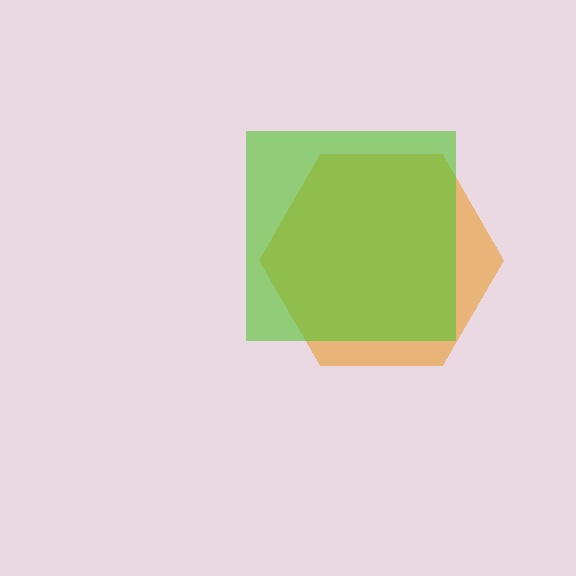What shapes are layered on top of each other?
The layered shapes are: an orange hexagon, a lime square.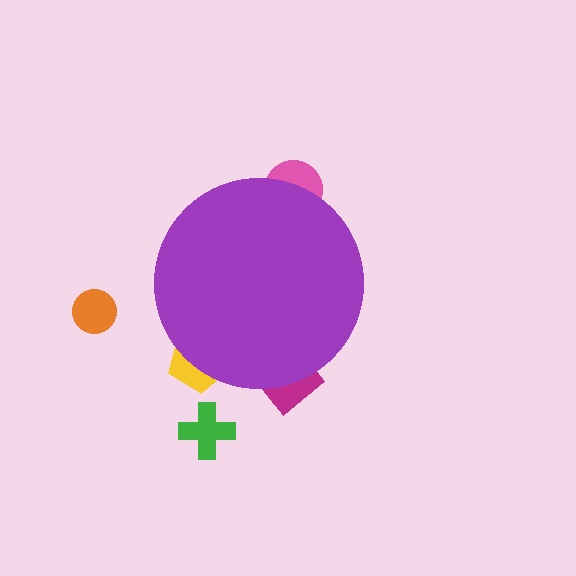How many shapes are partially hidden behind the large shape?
3 shapes are partially hidden.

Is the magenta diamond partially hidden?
Yes, the magenta diamond is partially hidden behind the purple circle.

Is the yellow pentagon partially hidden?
Yes, the yellow pentagon is partially hidden behind the purple circle.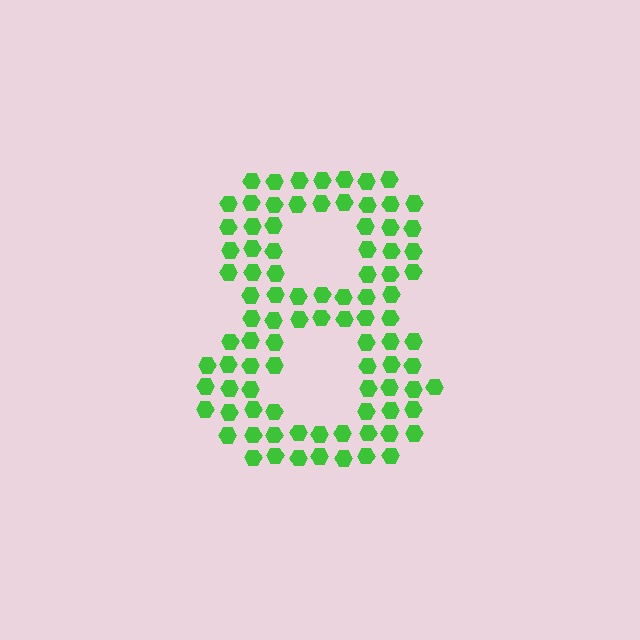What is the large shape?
The large shape is the digit 8.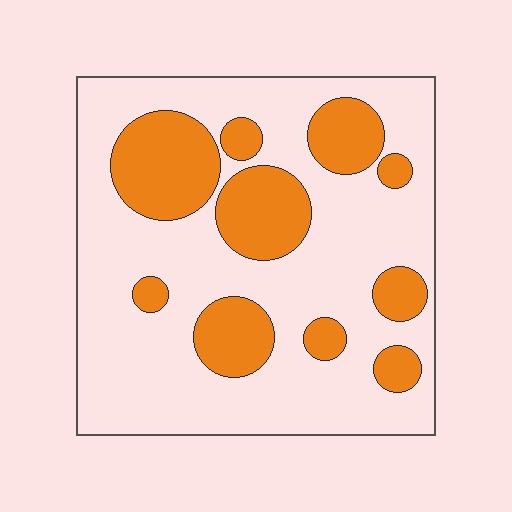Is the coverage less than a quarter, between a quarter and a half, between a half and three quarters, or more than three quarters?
Between a quarter and a half.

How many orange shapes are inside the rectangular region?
10.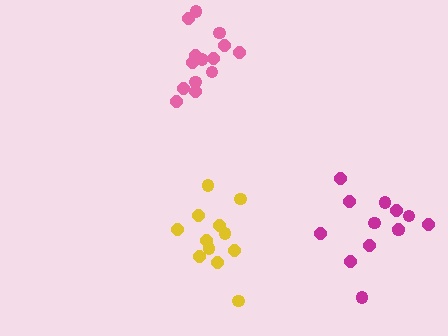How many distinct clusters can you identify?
There are 3 distinct clusters.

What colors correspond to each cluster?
The clusters are colored: pink, yellow, magenta.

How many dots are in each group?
Group 1: 14 dots, Group 2: 12 dots, Group 3: 13 dots (39 total).